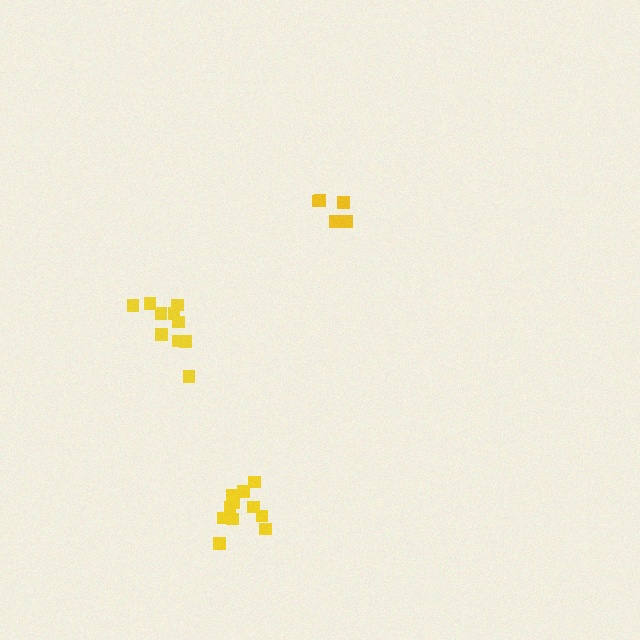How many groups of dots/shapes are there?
There are 3 groups.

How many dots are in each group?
Group 1: 11 dots, Group 2: 6 dots, Group 3: 10 dots (27 total).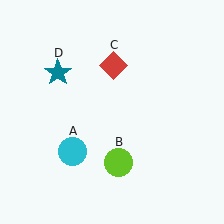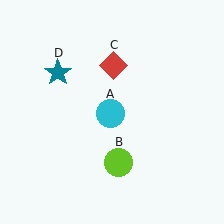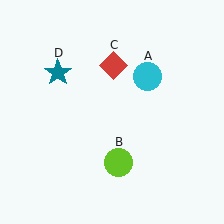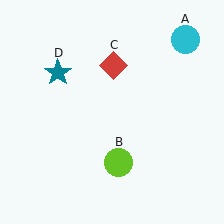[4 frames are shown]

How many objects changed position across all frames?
1 object changed position: cyan circle (object A).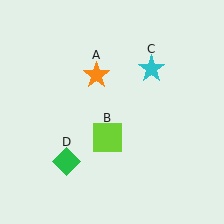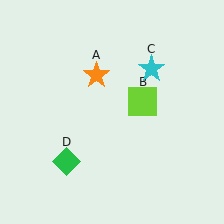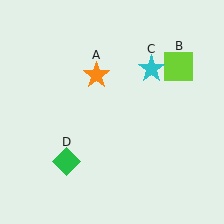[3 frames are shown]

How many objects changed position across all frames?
1 object changed position: lime square (object B).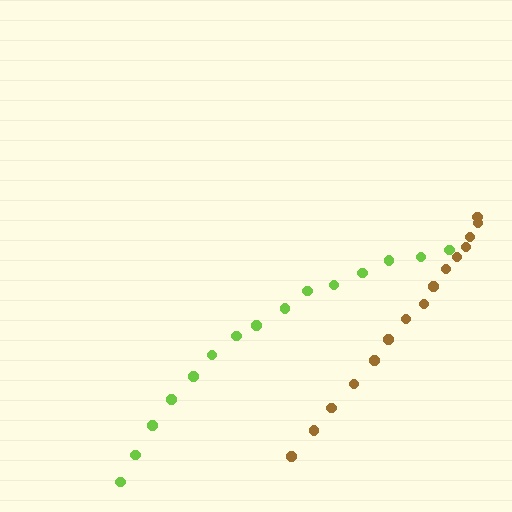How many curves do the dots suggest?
There are 2 distinct paths.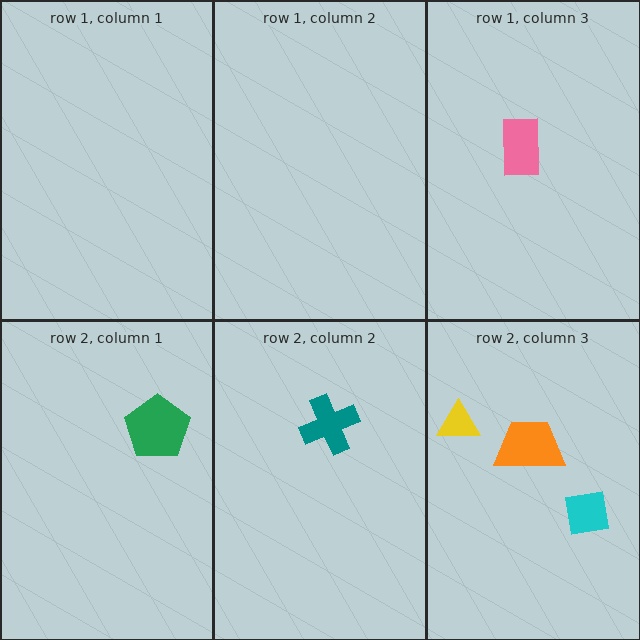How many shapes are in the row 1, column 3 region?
1.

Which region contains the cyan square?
The row 2, column 3 region.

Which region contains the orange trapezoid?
The row 2, column 3 region.